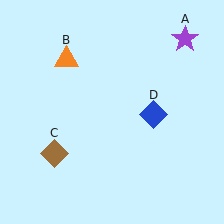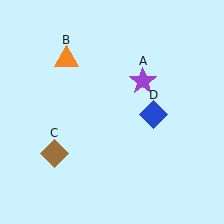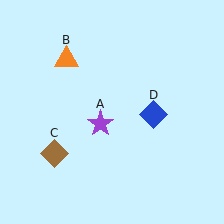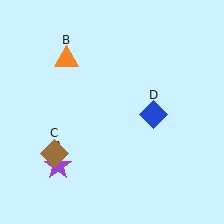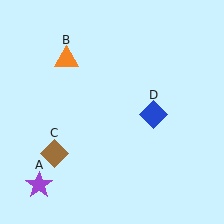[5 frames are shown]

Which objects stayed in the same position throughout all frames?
Orange triangle (object B) and brown diamond (object C) and blue diamond (object D) remained stationary.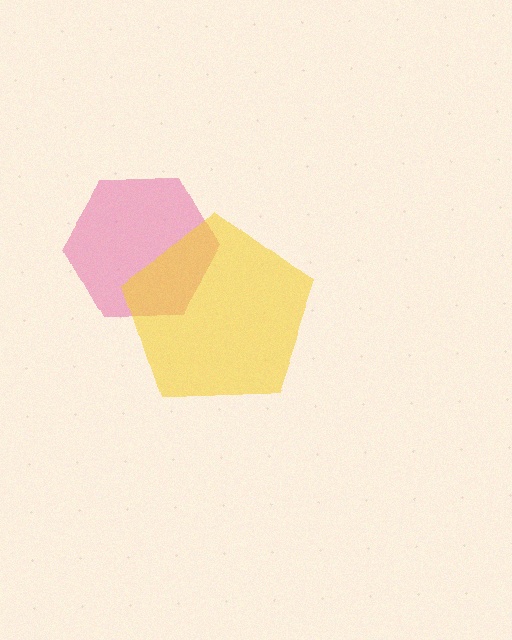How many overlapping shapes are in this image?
There are 2 overlapping shapes in the image.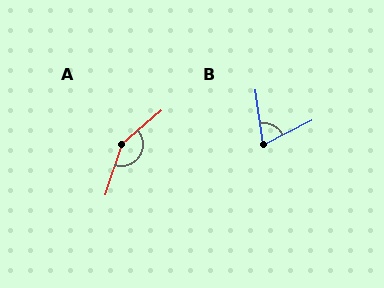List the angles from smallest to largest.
B (71°), A (148°).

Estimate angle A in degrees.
Approximately 148 degrees.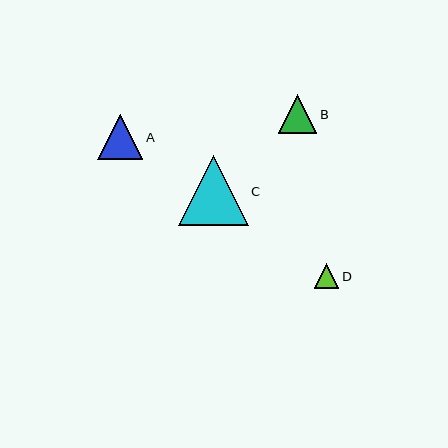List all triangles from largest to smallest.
From largest to smallest: C, A, B, D.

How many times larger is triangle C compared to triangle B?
Triangle C is approximately 1.8 times the size of triangle B.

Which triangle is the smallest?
Triangle D is the smallest with a size of approximately 25 pixels.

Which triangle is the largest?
Triangle C is the largest with a size of approximately 70 pixels.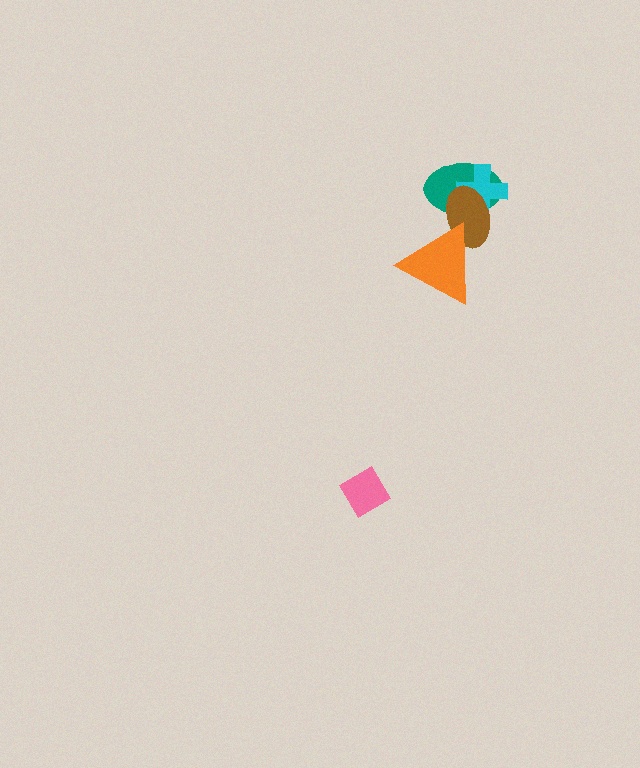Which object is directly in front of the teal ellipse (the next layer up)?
The cyan cross is directly in front of the teal ellipse.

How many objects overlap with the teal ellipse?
2 objects overlap with the teal ellipse.